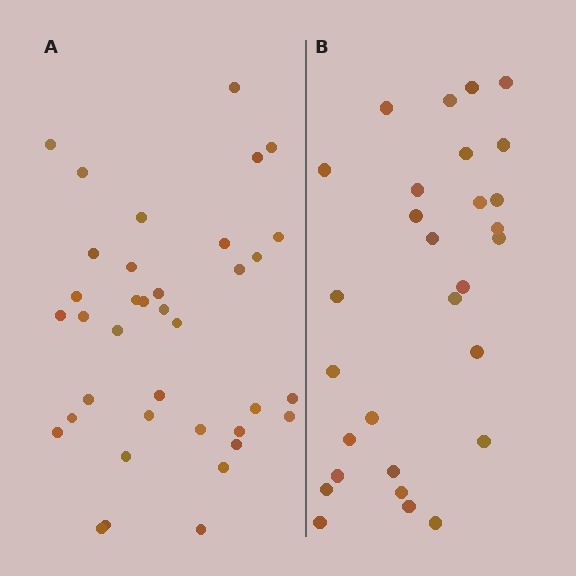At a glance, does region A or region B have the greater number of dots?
Region A (the left region) has more dots.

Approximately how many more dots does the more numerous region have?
Region A has roughly 8 or so more dots than region B.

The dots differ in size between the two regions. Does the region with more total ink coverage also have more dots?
No. Region B has more total ink coverage because its dots are larger, but region A actually contains more individual dots. Total area can be misleading — the number of items is what matters here.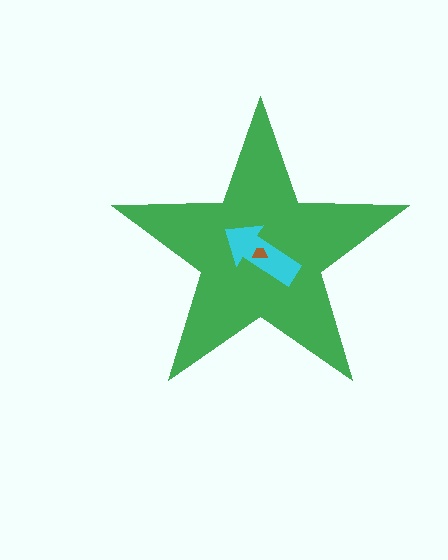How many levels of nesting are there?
3.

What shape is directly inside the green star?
The cyan arrow.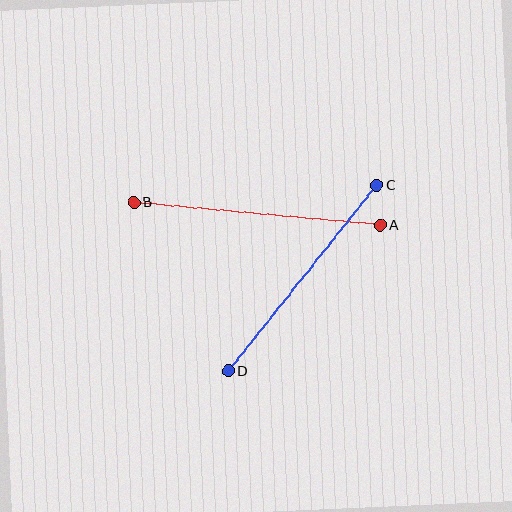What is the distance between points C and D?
The distance is approximately 238 pixels.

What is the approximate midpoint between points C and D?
The midpoint is at approximately (303, 278) pixels.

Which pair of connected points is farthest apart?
Points A and B are farthest apart.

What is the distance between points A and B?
The distance is approximately 247 pixels.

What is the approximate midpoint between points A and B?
The midpoint is at approximately (257, 214) pixels.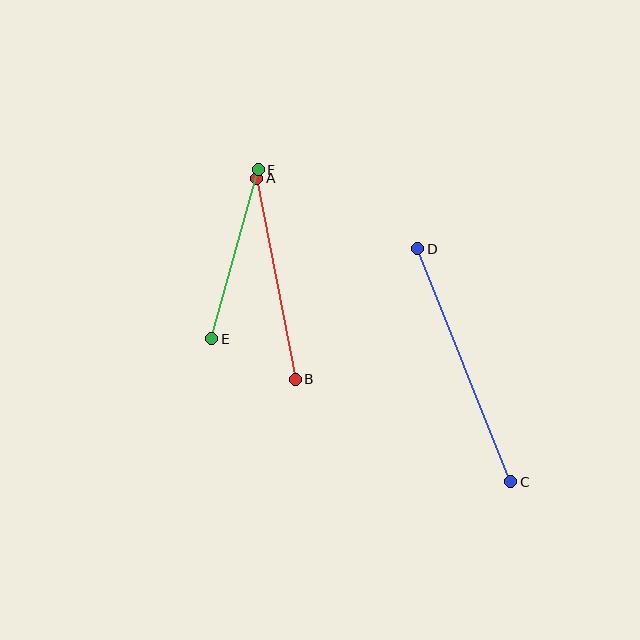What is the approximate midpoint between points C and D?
The midpoint is at approximately (464, 365) pixels.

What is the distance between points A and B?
The distance is approximately 205 pixels.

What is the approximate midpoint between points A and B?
The midpoint is at approximately (276, 279) pixels.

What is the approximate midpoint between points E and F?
The midpoint is at approximately (235, 254) pixels.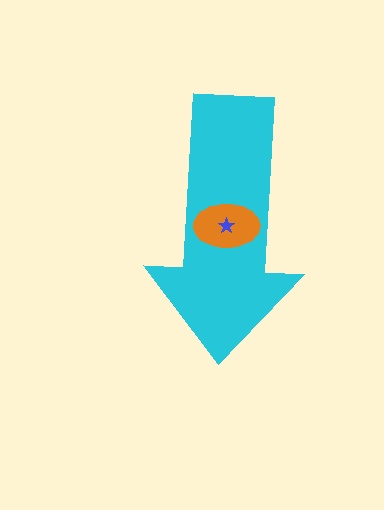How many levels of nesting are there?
3.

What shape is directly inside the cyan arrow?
The orange ellipse.